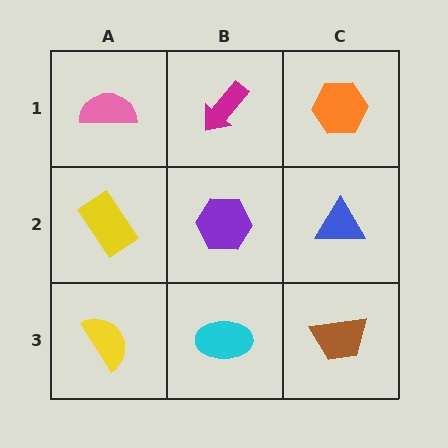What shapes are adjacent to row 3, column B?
A purple hexagon (row 2, column B), a yellow semicircle (row 3, column A), a brown trapezoid (row 3, column C).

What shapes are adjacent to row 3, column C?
A blue triangle (row 2, column C), a cyan ellipse (row 3, column B).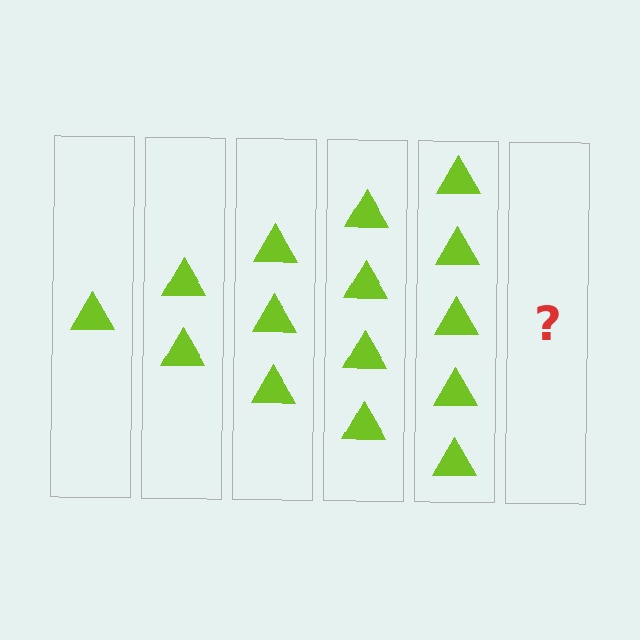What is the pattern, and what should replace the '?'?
The pattern is that each step adds one more triangle. The '?' should be 6 triangles.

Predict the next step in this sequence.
The next step is 6 triangles.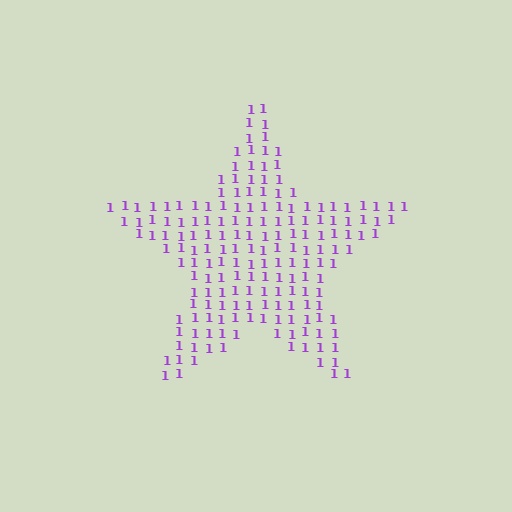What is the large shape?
The large shape is a star.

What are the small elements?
The small elements are digit 1's.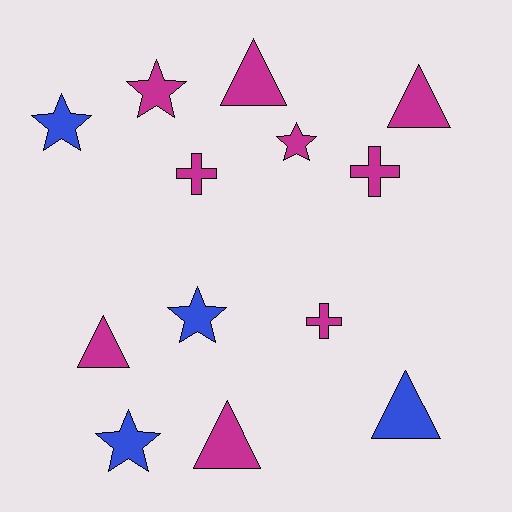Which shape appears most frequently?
Triangle, with 5 objects.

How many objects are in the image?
There are 13 objects.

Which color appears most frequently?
Magenta, with 9 objects.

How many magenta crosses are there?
There are 3 magenta crosses.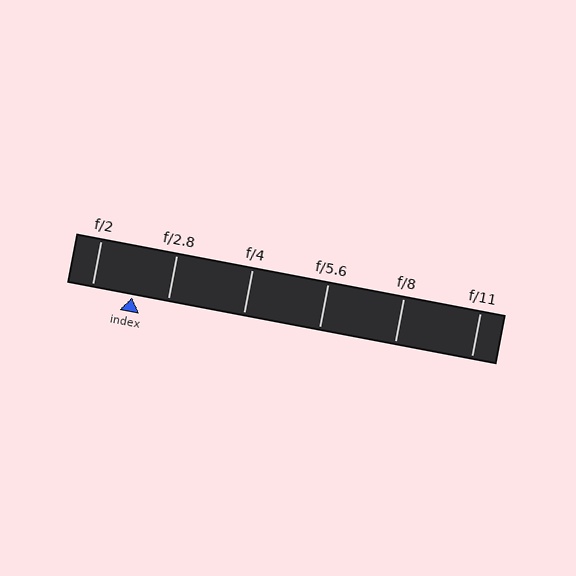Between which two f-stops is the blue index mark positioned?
The index mark is between f/2 and f/2.8.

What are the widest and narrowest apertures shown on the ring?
The widest aperture shown is f/2 and the narrowest is f/11.